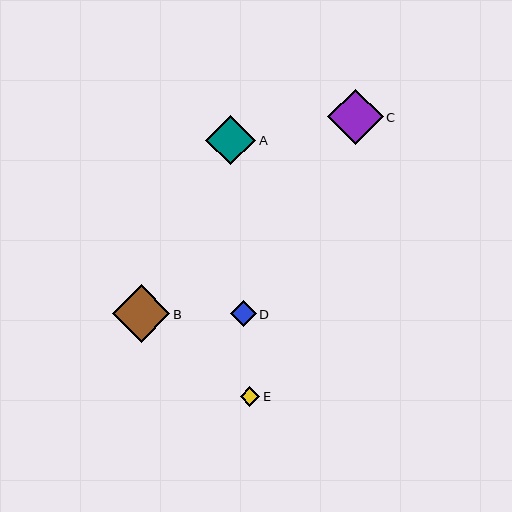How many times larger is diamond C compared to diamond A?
Diamond C is approximately 1.1 times the size of diamond A.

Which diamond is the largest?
Diamond B is the largest with a size of approximately 57 pixels.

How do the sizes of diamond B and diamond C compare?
Diamond B and diamond C are approximately the same size.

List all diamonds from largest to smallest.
From largest to smallest: B, C, A, D, E.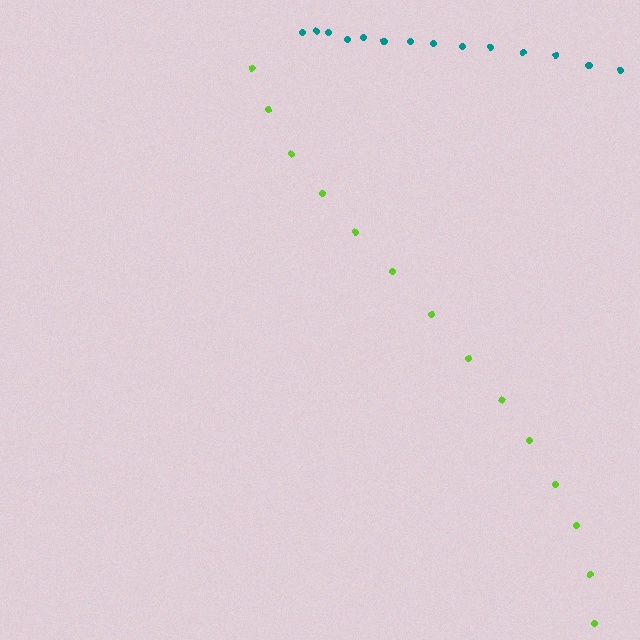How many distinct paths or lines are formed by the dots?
There are 2 distinct paths.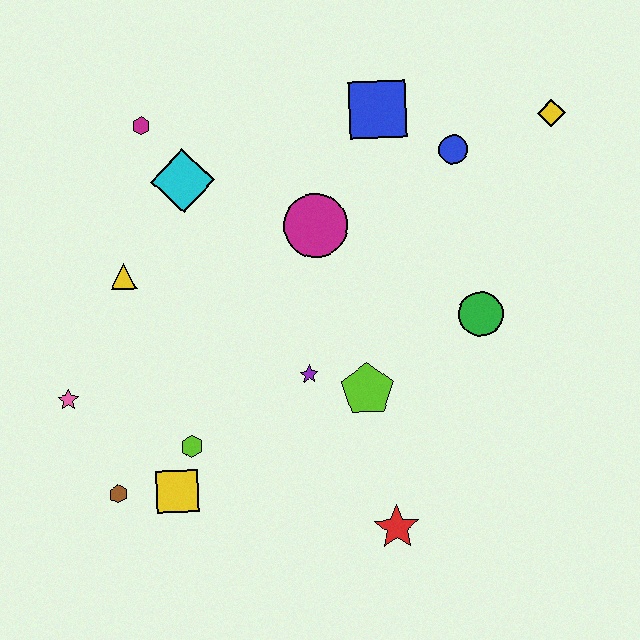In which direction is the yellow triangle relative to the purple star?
The yellow triangle is to the left of the purple star.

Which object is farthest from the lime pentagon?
The magenta hexagon is farthest from the lime pentagon.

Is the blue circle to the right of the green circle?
No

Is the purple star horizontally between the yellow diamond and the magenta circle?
No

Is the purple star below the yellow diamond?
Yes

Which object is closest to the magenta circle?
The blue square is closest to the magenta circle.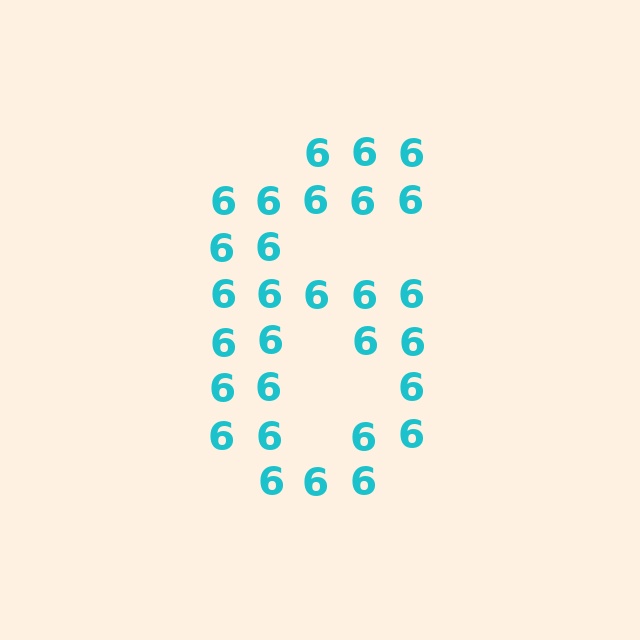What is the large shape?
The large shape is the digit 6.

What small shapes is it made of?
It is made of small digit 6's.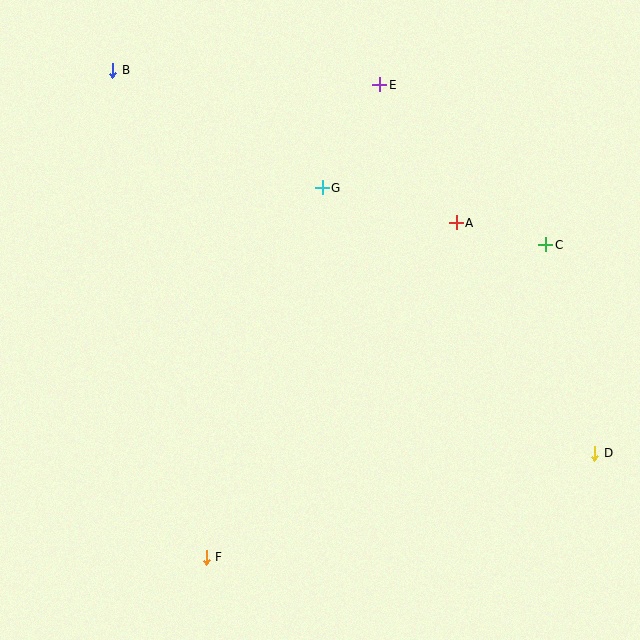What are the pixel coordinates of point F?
Point F is at (206, 557).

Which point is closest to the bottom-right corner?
Point D is closest to the bottom-right corner.